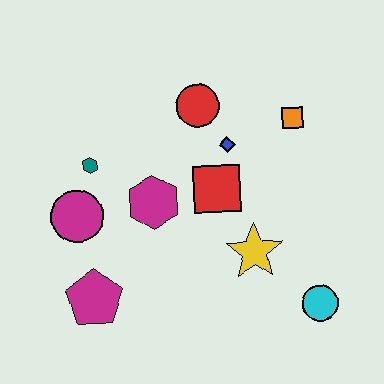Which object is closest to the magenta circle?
The teal hexagon is closest to the magenta circle.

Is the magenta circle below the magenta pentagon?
No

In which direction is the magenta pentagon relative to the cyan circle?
The magenta pentagon is to the left of the cyan circle.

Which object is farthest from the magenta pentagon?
The orange square is farthest from the magenta pentagon.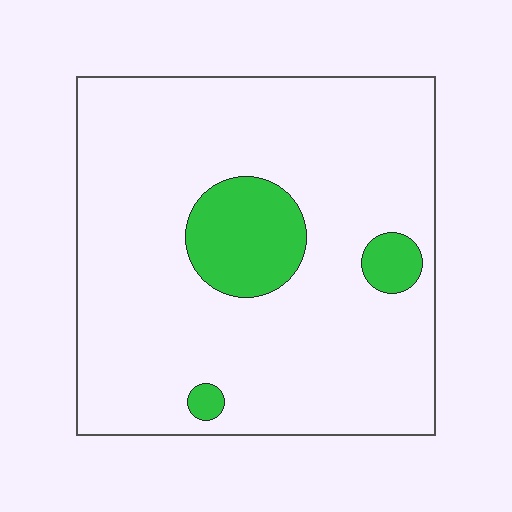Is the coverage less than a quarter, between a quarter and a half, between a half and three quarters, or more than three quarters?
Less than a quarter.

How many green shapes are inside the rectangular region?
3.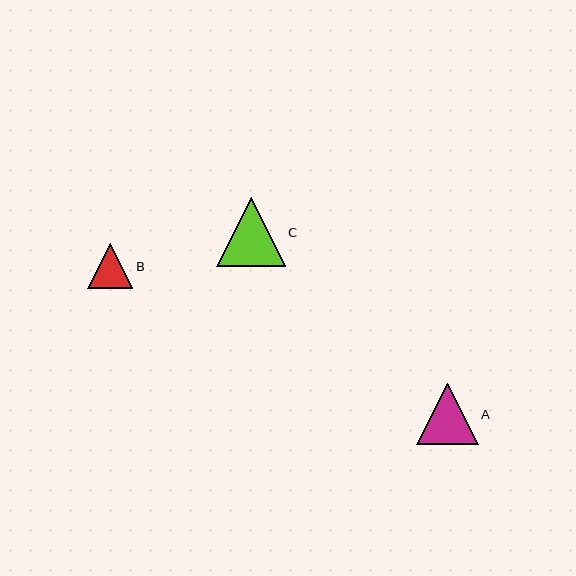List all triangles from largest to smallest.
From largest to smallest: C, A, B.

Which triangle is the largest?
Triangle C is the largest with a size of approximately 69 pixels.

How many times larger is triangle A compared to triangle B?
Triangle A is approximately 1.4 times the size of triangle B.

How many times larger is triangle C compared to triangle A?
Triangle C is approximately 1.1 times the size of triangle A.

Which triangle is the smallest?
Triangle B is the smallest with a size of approximately 45 pixels.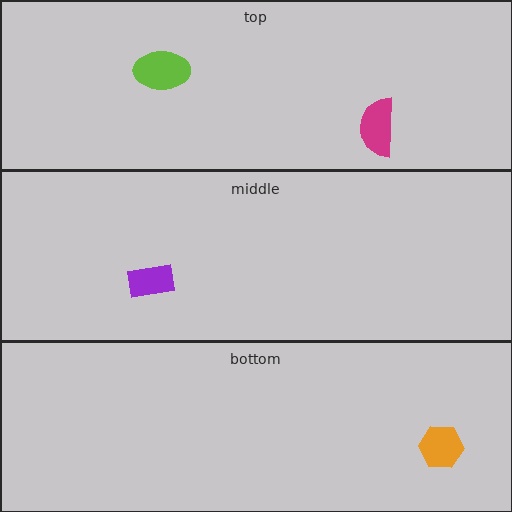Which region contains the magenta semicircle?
The top region.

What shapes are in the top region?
The magenta semicircle, the lime ellipse.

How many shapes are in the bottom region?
1.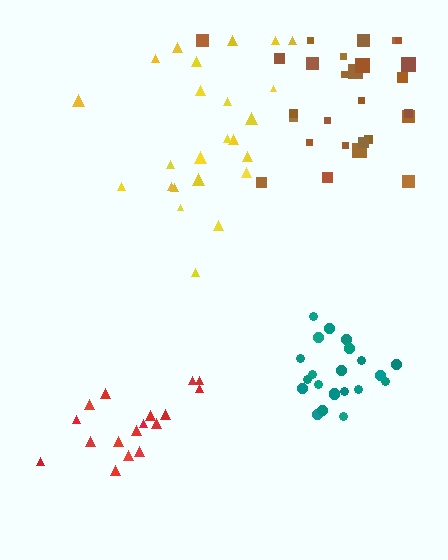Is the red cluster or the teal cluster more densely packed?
Teal.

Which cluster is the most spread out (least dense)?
Yellow.